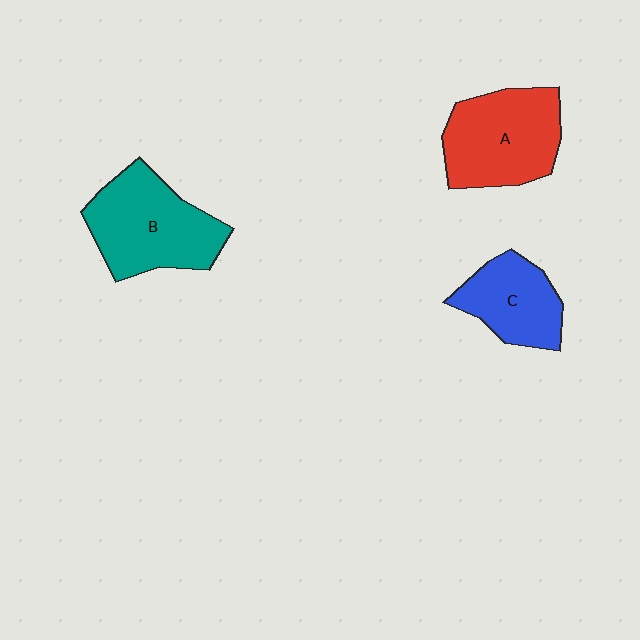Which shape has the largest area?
Shape B (teal).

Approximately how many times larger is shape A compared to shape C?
Approximately 1.4 times.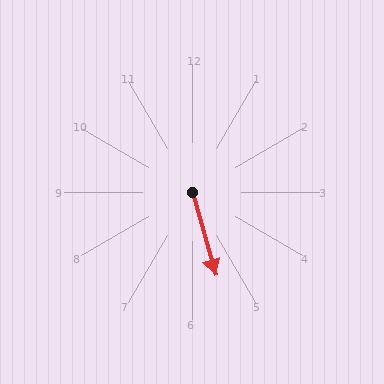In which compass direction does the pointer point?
South.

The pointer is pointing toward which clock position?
Roughly 5 o'clock.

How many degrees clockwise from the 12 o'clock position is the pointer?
Approximately 164 degrees.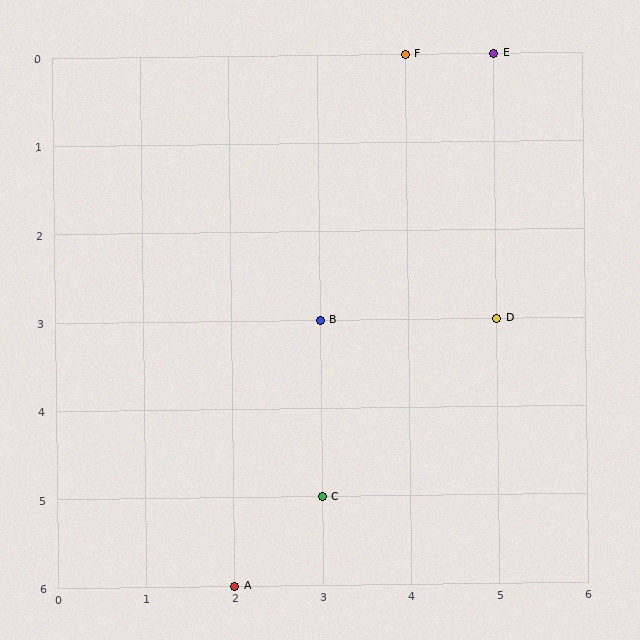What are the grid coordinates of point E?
Point E is at grid coordinates (5, 0).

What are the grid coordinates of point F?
Point F is at grid coordinates (4, 0).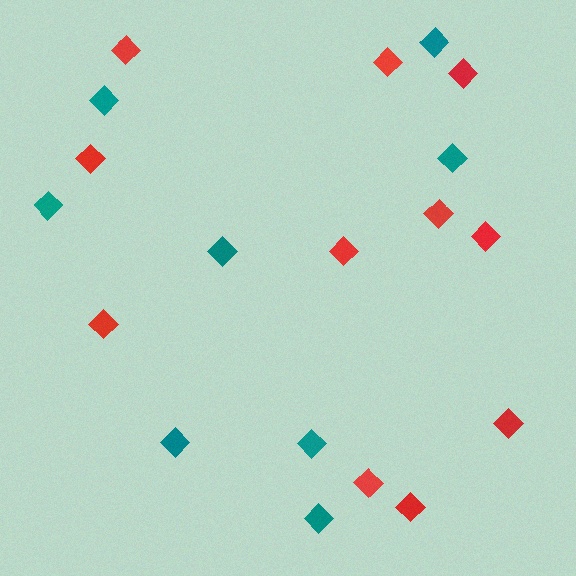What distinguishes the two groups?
There are 2 groups: one group of red diamonds (11) and one group of teal diamonds (8).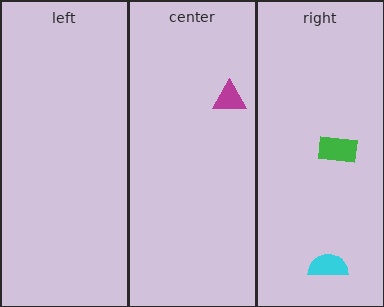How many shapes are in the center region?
1.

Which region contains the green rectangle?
The right region.